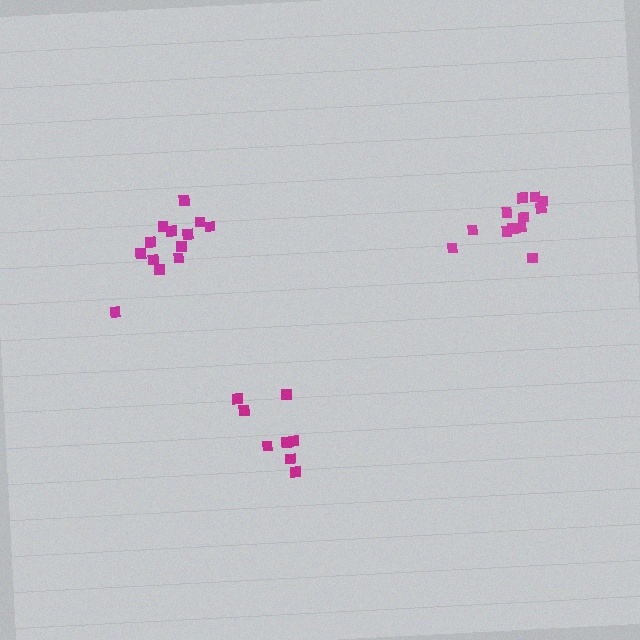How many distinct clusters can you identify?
There are 3 distinct clusters.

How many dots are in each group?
Group 1: 13 dots, Group 2: 13 dots, Group 3: 8 dots (34 total).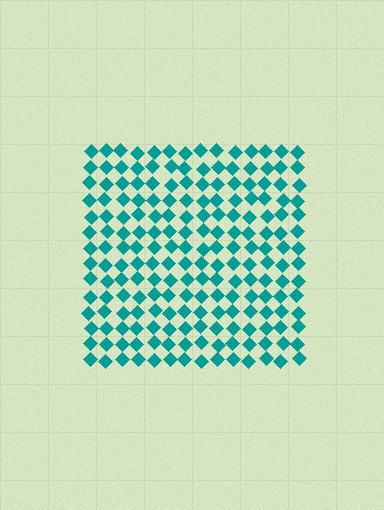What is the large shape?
The large shape is a square.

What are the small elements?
The small elements are diamonds.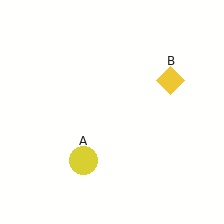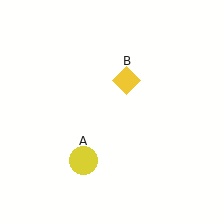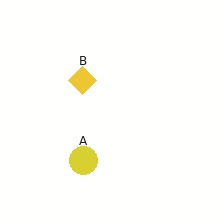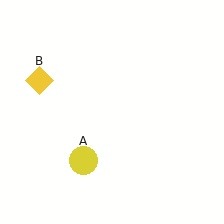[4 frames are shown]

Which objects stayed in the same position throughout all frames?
Yellow circle (object A) remained stationary.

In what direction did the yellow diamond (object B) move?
The yellow diamond (object B) moved left.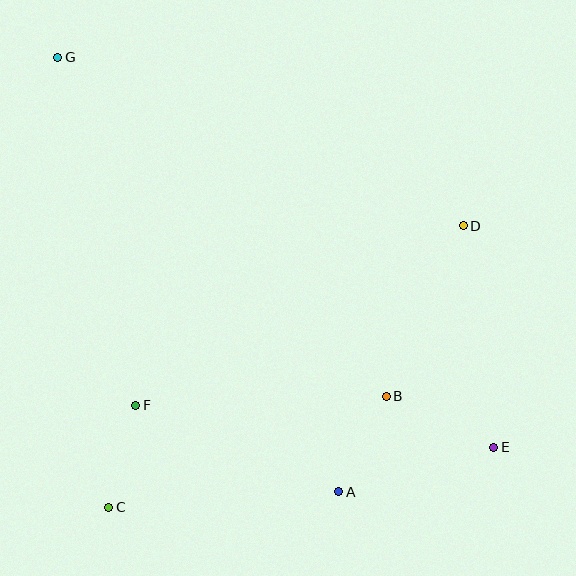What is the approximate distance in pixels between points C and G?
The distance between C and G is approximately 453 pixels.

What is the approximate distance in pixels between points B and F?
The distance between B and F is approximately 251 pixels.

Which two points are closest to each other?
Points C and F are closest to each other.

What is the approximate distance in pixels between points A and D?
The distance between A and D is approximately 294 pixels.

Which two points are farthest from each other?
Points E and G are farthest from each other.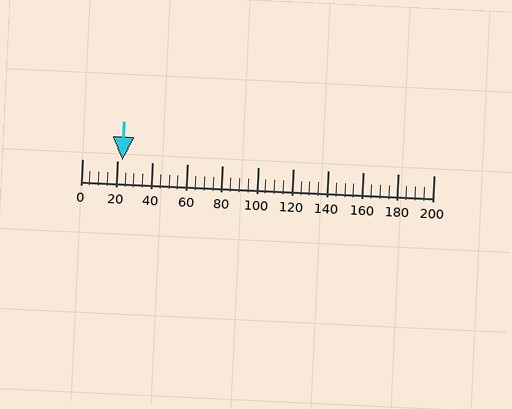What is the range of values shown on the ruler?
The ruler shows values from 0 to 200.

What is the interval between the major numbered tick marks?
The major tick marks are spaced 20 units apart.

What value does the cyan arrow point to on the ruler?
The cyan arrow points to approximately 23.